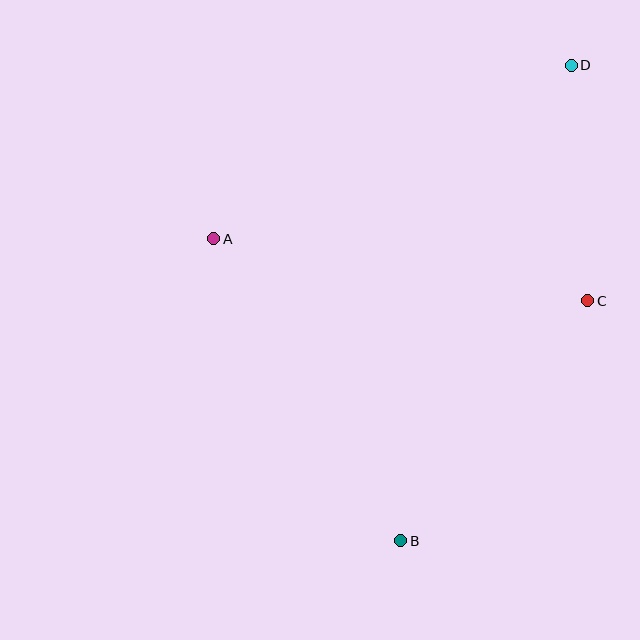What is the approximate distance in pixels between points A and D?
The distance between A and D is approximately 397 pixels.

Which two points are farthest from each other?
Points B and D are farthest from each other.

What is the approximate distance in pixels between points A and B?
The distance between A and B is approximately 355 pixels.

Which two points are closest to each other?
Points C and D are closest to each other.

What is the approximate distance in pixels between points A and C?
The distance between A and C is approximately 379 pixels.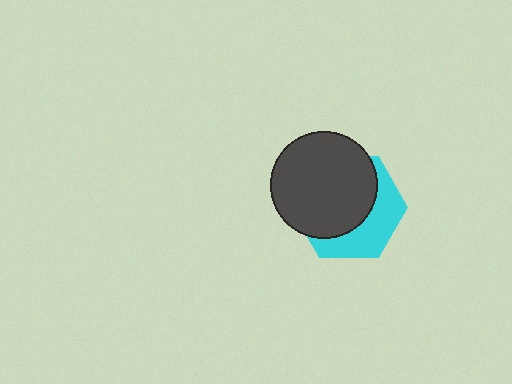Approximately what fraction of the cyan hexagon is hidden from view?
Roughly 62% of the cyan hexagon is hidden behind the dark gray circle.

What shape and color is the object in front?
The object in front is a dark gray circle.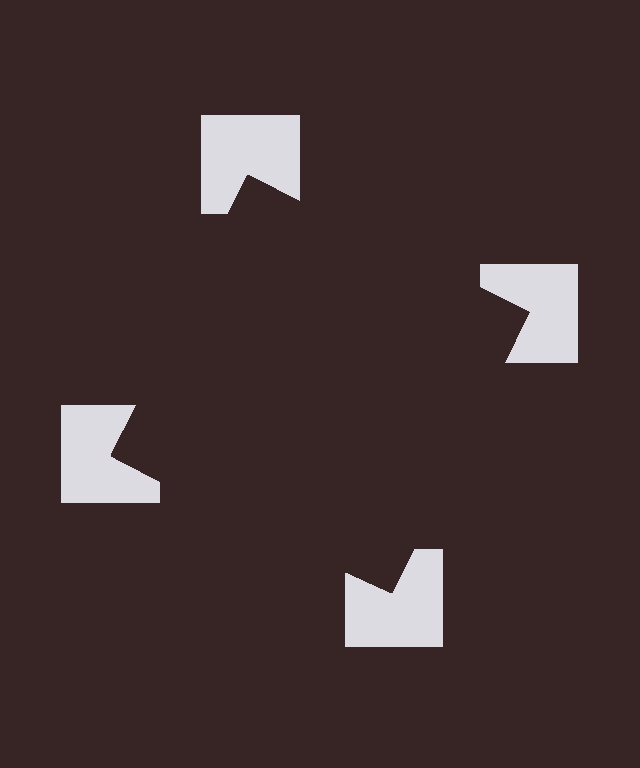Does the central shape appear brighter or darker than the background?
It typically appears slightly darker than the background, even though no actual brightness change is drawn.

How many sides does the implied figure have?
4 sides.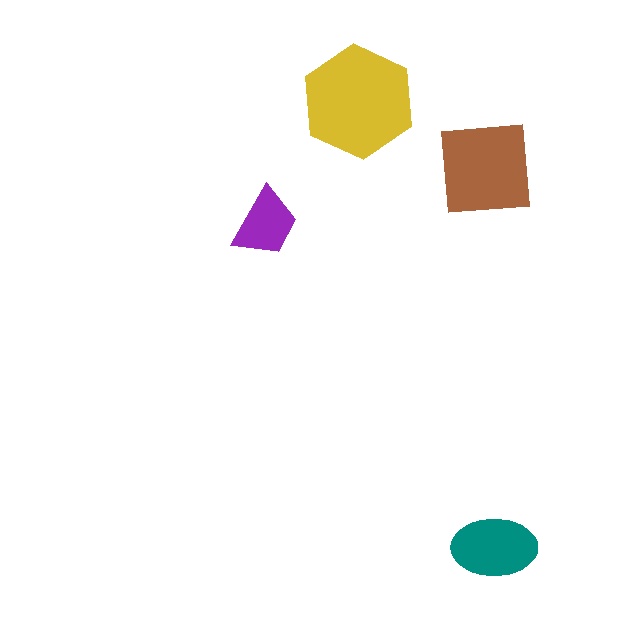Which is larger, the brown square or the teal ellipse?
The brown square.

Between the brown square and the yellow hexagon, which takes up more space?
The yellow hexagon.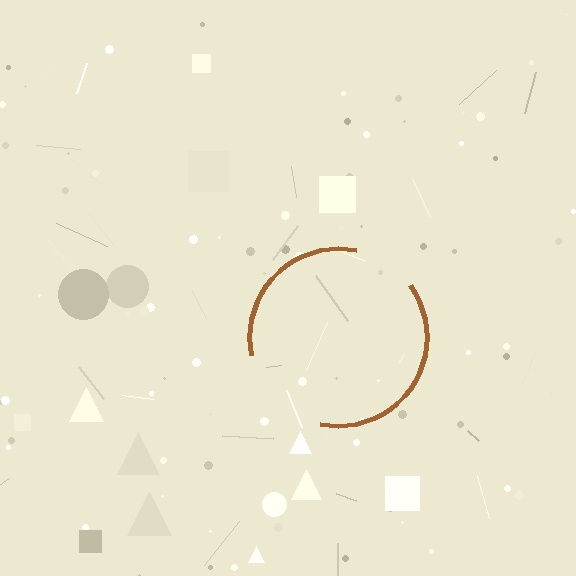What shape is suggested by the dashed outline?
The dashed outline suggests a circle.